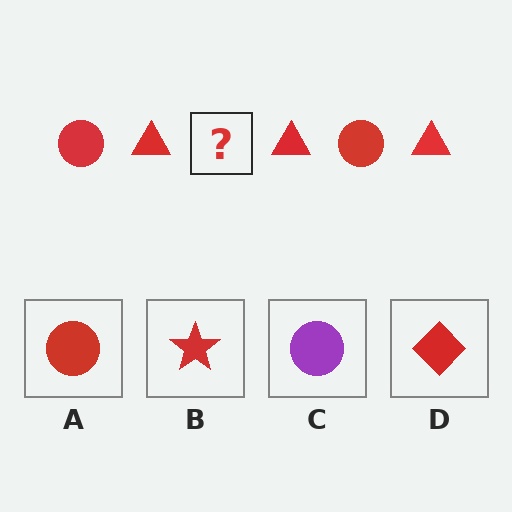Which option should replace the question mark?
Option A.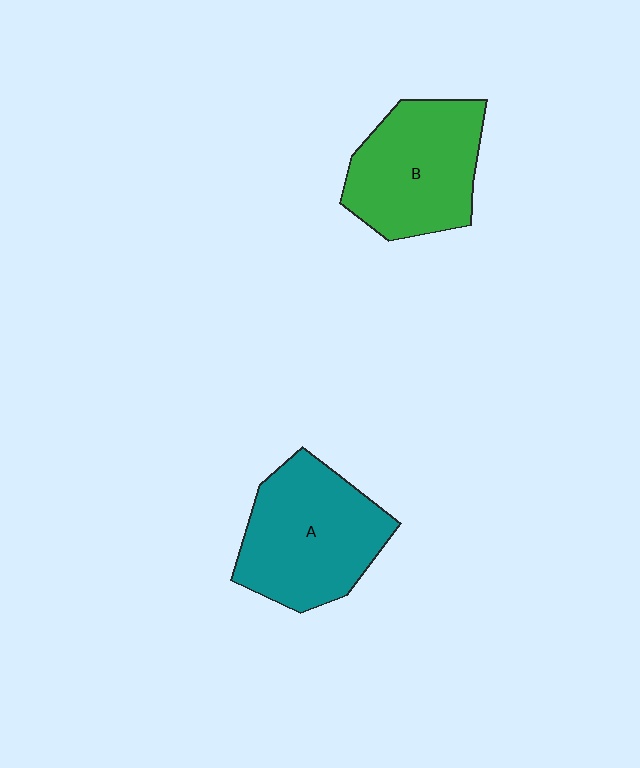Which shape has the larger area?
Shape A (teal).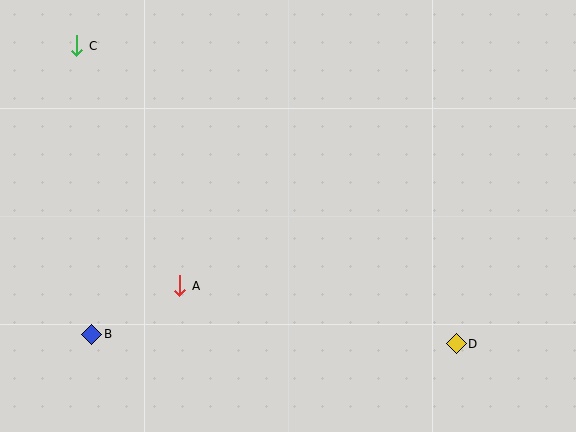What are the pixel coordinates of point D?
Point D is at (456, 344).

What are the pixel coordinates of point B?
Point B is at (92, 334).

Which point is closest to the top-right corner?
Point D is closest to the top-right corner.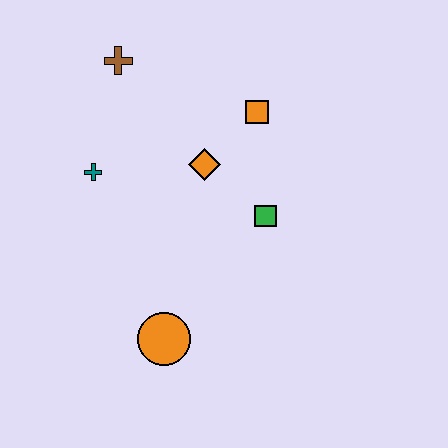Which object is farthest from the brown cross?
The orange circle is farthest from the brown cross.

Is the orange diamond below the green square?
No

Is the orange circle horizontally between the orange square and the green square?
No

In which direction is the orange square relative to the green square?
The orange square is above the green square.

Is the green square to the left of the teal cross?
No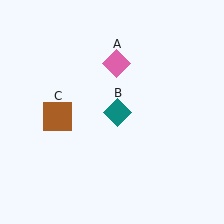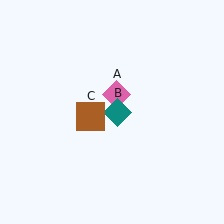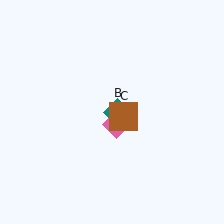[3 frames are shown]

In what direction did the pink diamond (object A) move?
The pink diamond (object A) moved down.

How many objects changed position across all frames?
2 objects changed position: pink diamond (object A), brown square (object C).